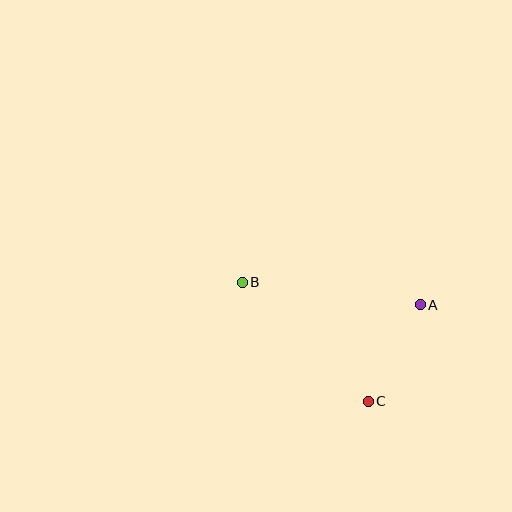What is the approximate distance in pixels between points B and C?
The distance between B and C is approximately 173 pixels.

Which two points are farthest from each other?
Points A and B are farthest from each other.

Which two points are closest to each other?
Points A and C are closest to each other.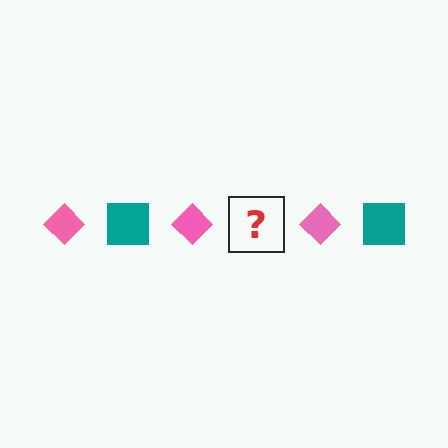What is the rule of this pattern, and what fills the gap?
The rule is that the pattern alternates between pink diamond and teal square. The gap should be filled with a teal square.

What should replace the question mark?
The question mark should be replaced with a teal square.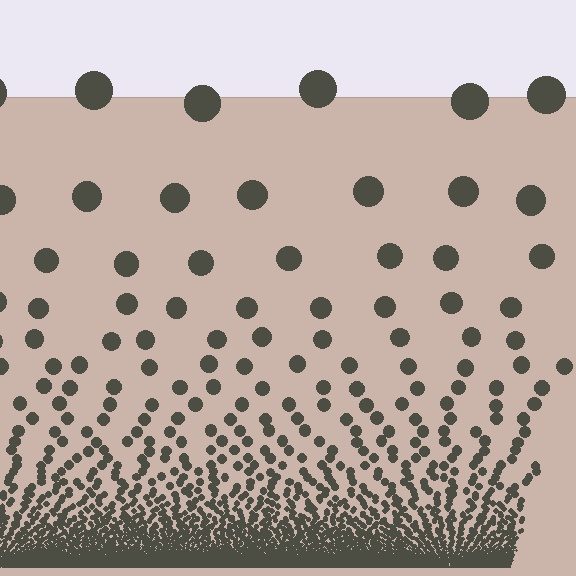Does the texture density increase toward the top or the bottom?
Density increases toward the bottom.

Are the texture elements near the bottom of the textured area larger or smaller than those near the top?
Smaller. The gradient is inverted — elements near the bottom are smaller and denser.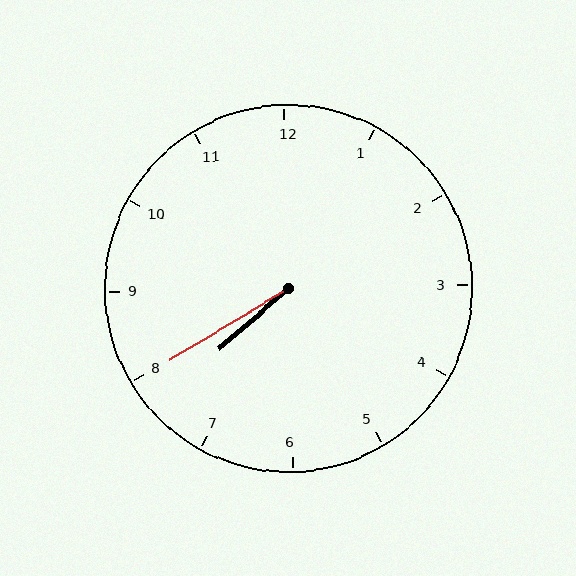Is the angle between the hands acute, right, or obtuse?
It is acute.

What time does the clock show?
7:40.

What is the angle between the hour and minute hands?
Approximately 10 degrees.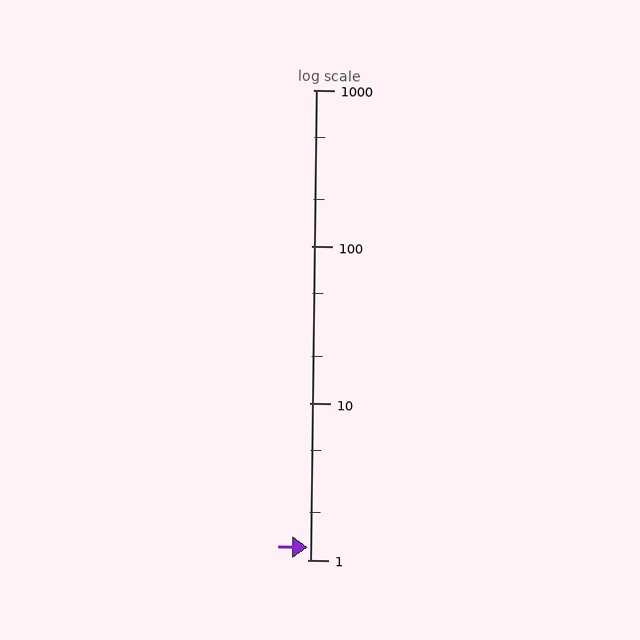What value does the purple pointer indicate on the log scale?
The pointer indicates approximately 1.2.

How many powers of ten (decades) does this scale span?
The scale spans 3 decades, from 1 to 1000.